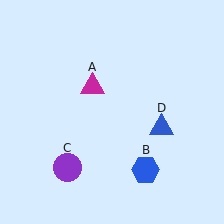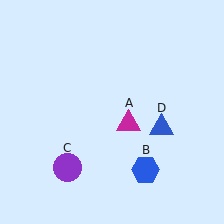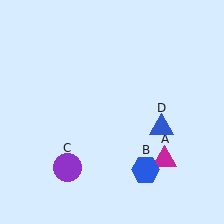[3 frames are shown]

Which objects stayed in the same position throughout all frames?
Blue hexagon (object B) and purple circle (object C) and blue triangle (object D) remained stationary.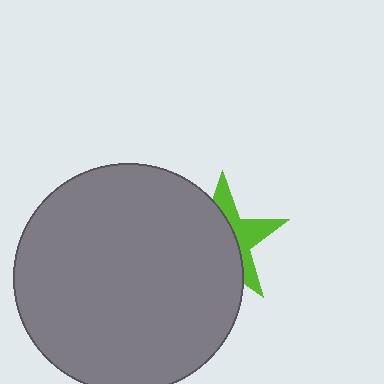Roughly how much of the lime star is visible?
A small part of it is visible (roughly 38%).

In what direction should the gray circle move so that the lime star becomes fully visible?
The gray circle should move left. That is the shortest direction to clear the overlap and leave the lime star fully visible.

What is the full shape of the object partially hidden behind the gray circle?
The partially hidden object is a lime star.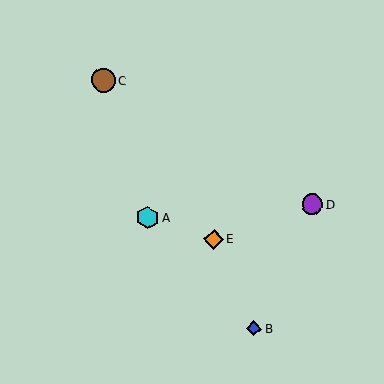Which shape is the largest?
The brown circle (labeled C) is the largest.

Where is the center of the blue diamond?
The center of the blue diamond is at (254, 328).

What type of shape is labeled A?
Shape A is a cyan hexagon.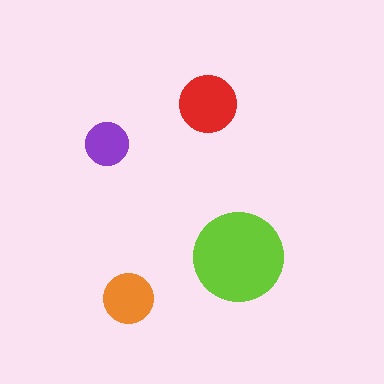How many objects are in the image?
There are 4 objects in the image.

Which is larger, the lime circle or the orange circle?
The lime one.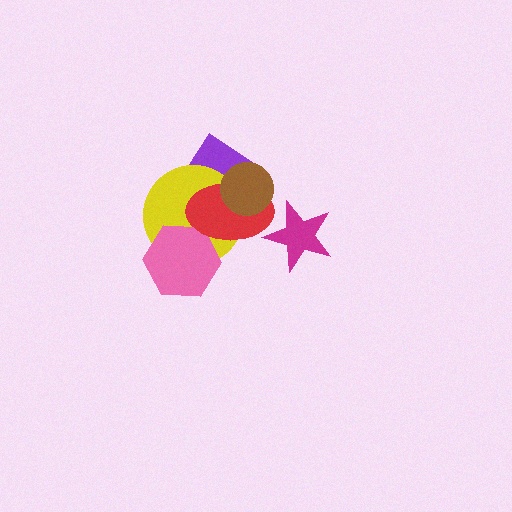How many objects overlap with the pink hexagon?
2 objects overlap with the pink hexagon.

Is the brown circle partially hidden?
No, no other shape covers it.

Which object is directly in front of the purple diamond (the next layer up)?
The yellow circle is directly in front of the purple diamond.